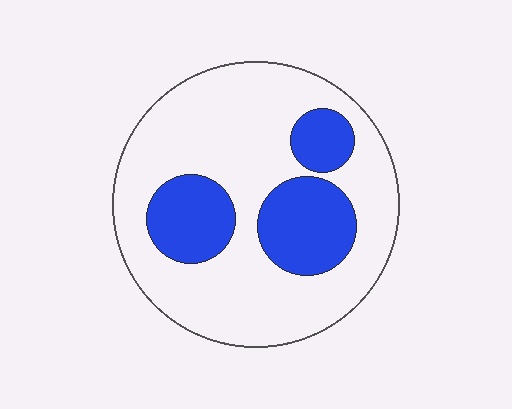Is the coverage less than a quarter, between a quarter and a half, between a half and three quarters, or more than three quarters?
Between a quarter and a half.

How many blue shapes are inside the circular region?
3.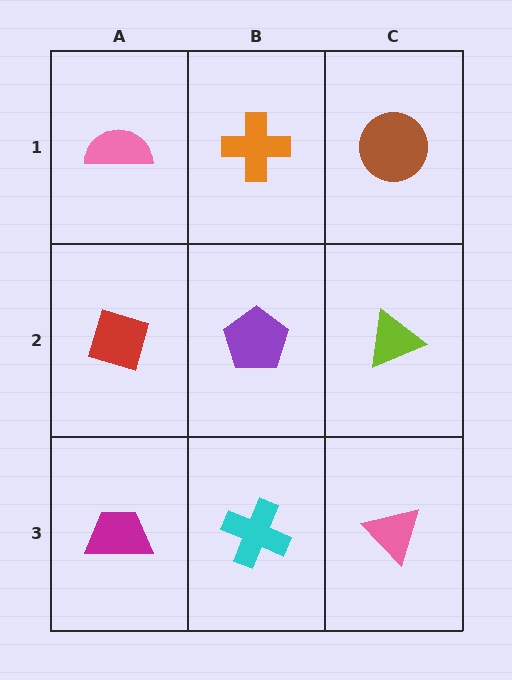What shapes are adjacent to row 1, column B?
A purple pentagon (row 2, column B), a pink semicircle (row 1, column A), a brown circle (row 1, column C).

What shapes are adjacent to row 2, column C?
A brown circle (row 1, column C), a pink triangle (row 3, column C), a purple pentagon (row 2, column B).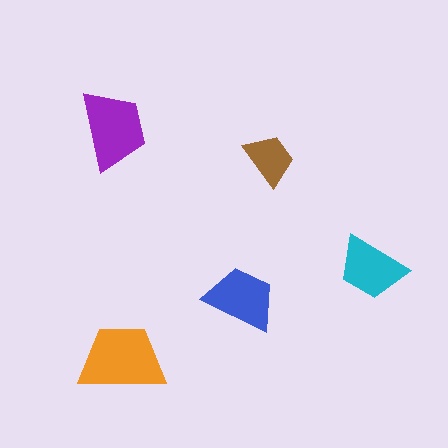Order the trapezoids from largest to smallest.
the orange one, the purple one, the blue one, the cyan one, the brown one.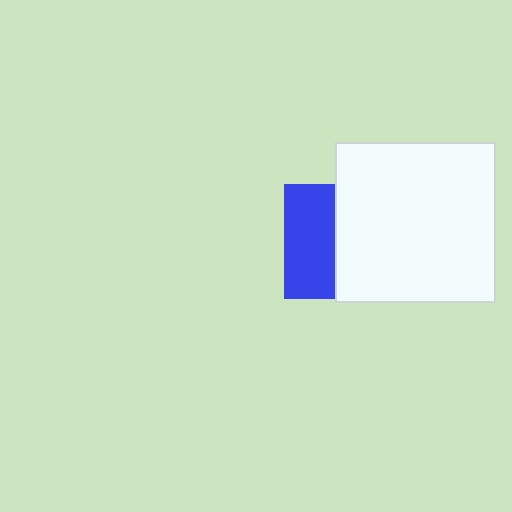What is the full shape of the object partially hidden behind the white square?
The partially hidden object is a blue square.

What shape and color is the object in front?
The object in front is a white square.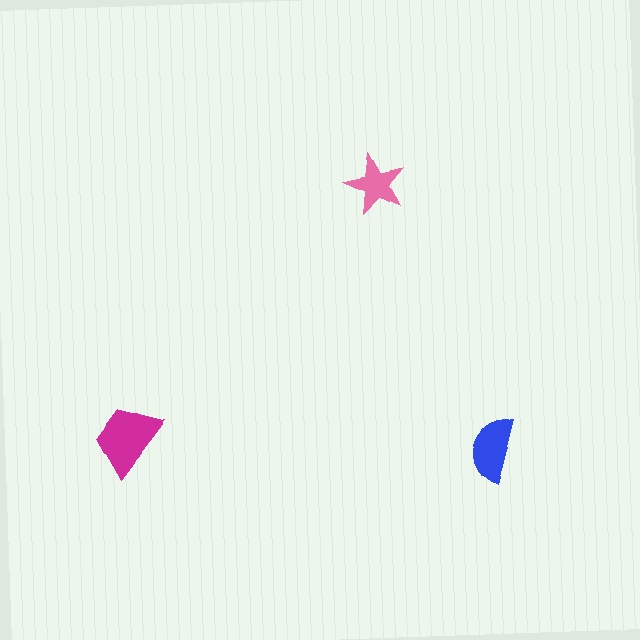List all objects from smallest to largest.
The pink star, the blue semicircle, the magenta trapezoid.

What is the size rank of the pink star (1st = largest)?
3rd.